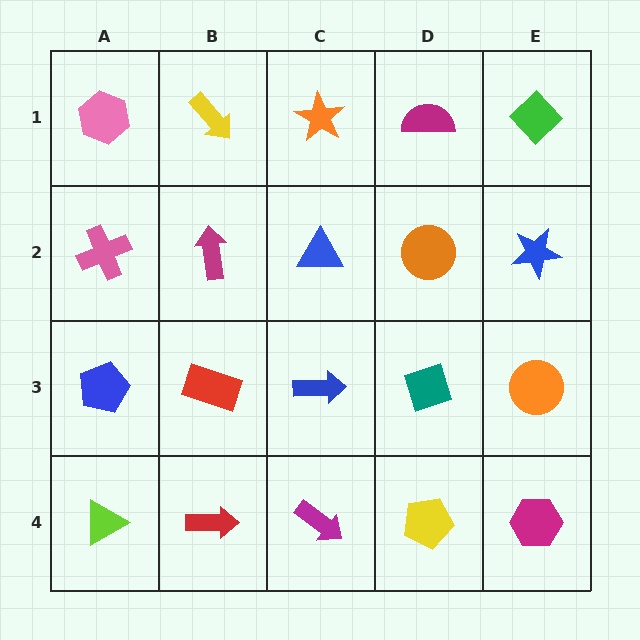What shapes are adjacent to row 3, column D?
An orange circle (row 2, column D), a yellow pentagon (row 4, column D), a blue arrow (row 3, column C), an orange circle (row 3, column E).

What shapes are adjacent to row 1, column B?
A magenta arrow (row 2, column B), a pink hexagon (row 1, column A), an orange star (row 1, column C).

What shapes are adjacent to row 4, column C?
A blue arrow (row 3, column C), a red arrow (row 4, column B), a yellow pentagon (row 4, column D).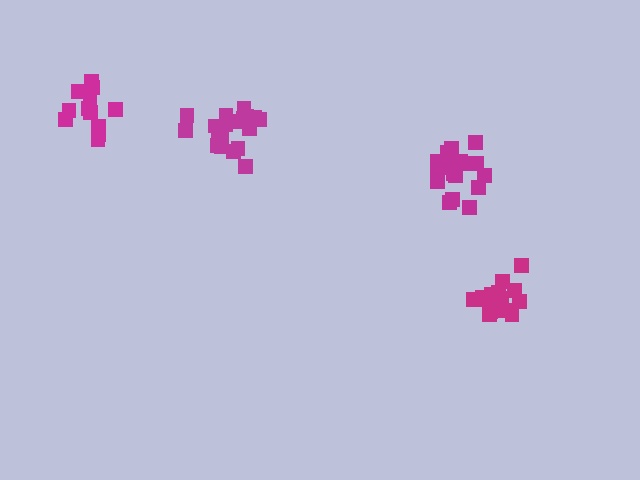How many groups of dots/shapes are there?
There are 4 groups.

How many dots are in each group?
Group 1: 18 dots, Group 2: 13 dots, Group 3: 16 dots, Group 4: 19 dots (66 total).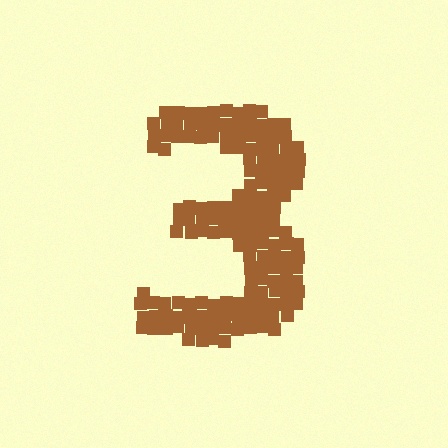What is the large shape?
The large shape is the digit 3.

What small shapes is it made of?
It is made of small squares.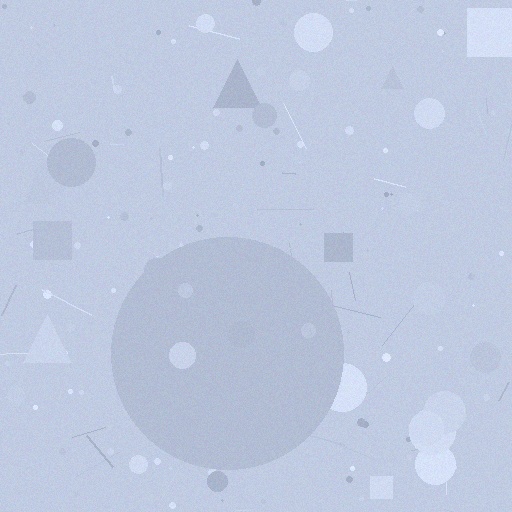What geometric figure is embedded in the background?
A circle is embedded in the background.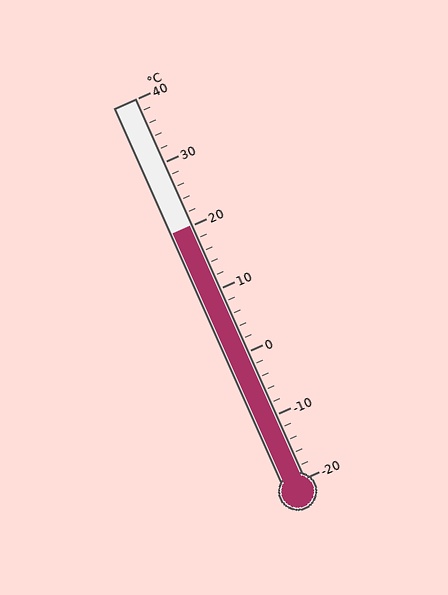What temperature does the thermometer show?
The thermometer shows approximately 20°C.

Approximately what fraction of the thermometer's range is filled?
The thermometer is filled to approximately 65% of its range.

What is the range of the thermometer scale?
The thermometer scale ranges from -20°C to 40°C.